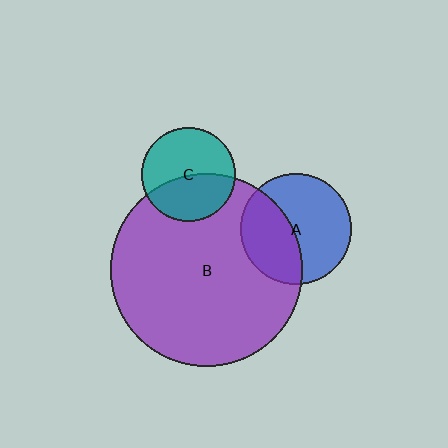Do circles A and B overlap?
Yes.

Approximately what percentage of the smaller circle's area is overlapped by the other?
Approximately 40%.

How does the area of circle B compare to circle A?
Approximately 3.0 times.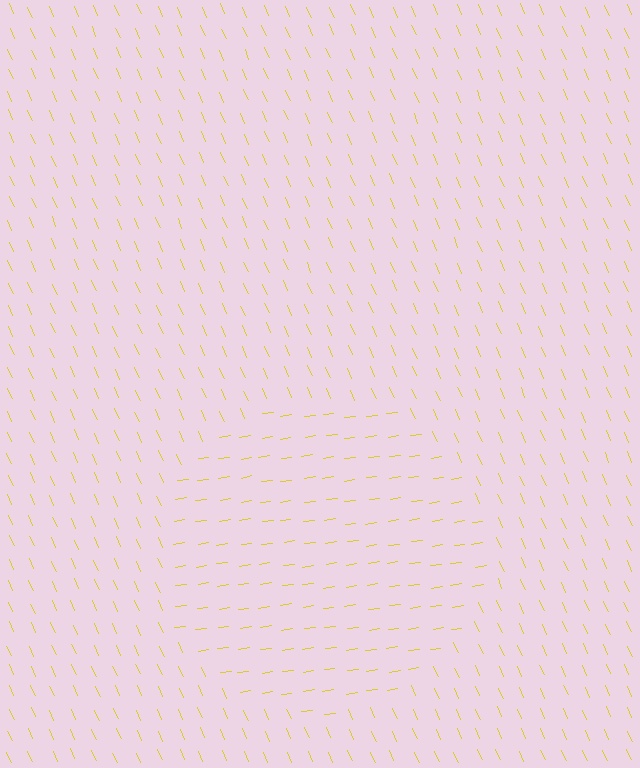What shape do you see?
I see a circle.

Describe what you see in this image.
The image is filled with small yellow line segments. A circle region in the image has lines oriented differently from the surrounding lines, creating a visible texture boundary.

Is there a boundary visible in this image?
Yes, there is a texture boundary formed by a change in line orientation.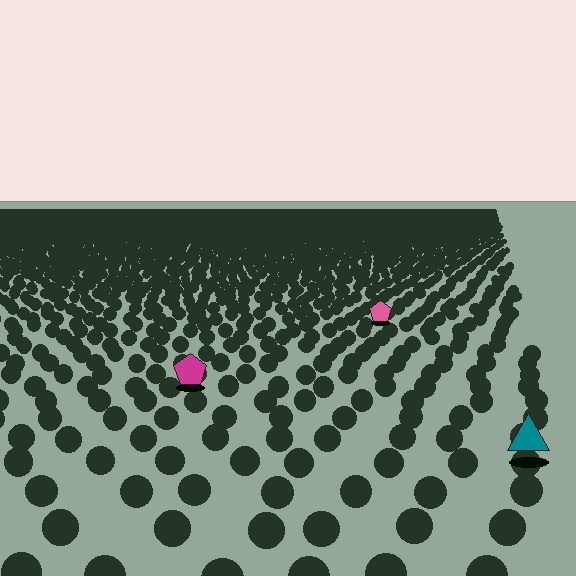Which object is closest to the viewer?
The teal triangle is closest. The texture marks near it are larger and more spread out.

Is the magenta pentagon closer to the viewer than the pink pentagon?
Yes. The magenta pentagon is closer — you can tell from the texture gradient: the ground texture is coarser near it.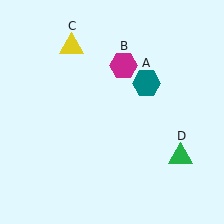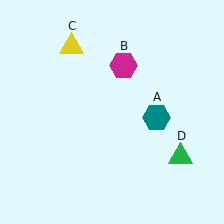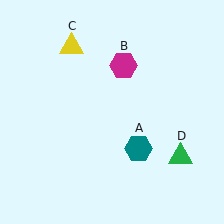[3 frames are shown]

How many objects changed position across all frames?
1 object changed position: teal hexagon (object A).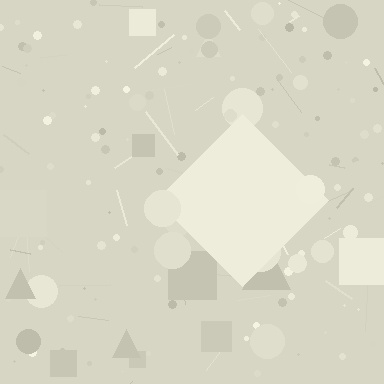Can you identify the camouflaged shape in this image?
The camouflaged shape is a diamond.